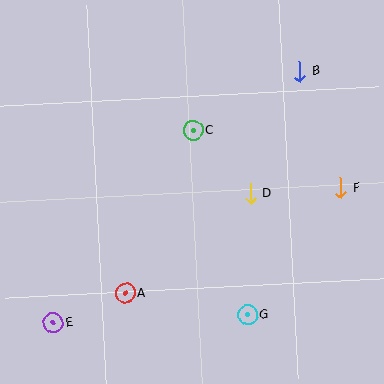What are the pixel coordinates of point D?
Point D is at (251, 194).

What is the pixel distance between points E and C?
The distance between E and C is 238 pixels.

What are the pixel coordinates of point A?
Point A is at (125, 293).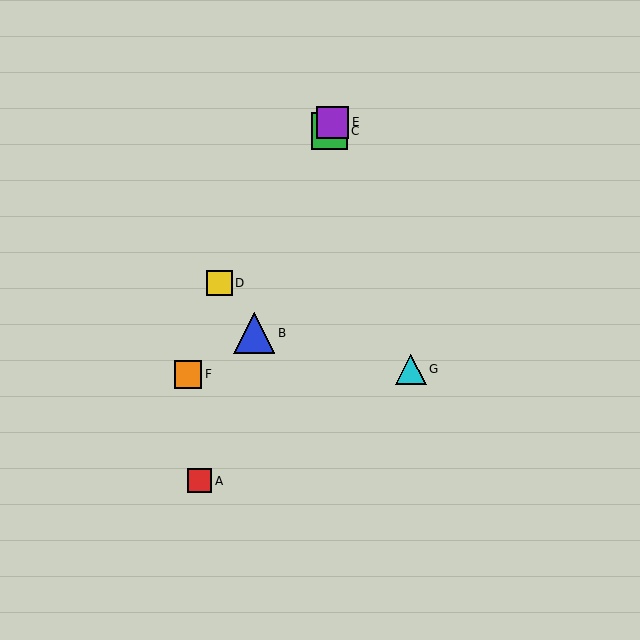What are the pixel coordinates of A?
Object A is at (200, 481).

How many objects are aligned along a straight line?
4 objects (A, B, C, E) are aligned along a straight line.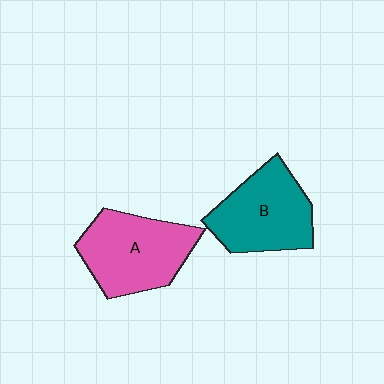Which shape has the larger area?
Shape A (pink).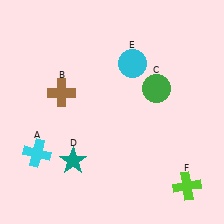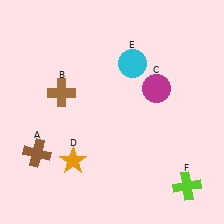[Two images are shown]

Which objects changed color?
A changed from cyan to brown. C changed from green to magenta. D changed from teal to orange.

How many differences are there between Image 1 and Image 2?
There are 3 differences between the two images.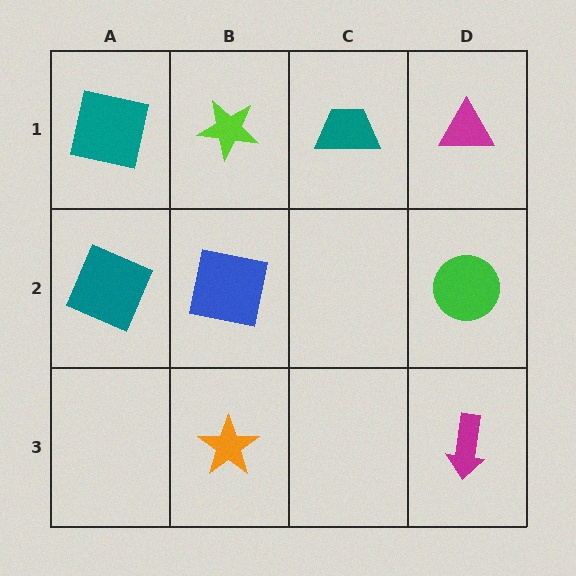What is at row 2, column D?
A green circle.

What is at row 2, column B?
A blue square.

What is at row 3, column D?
A magenta arrow.